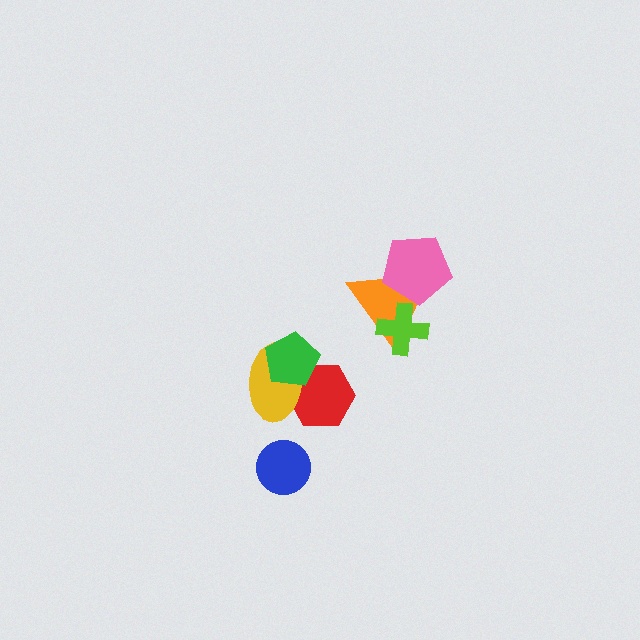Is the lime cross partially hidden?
No, no other shape covers it.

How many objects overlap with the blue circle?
0 objects overlap with the blue circle.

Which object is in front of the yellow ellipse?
The green pentagon is in front of the yellow ellipse.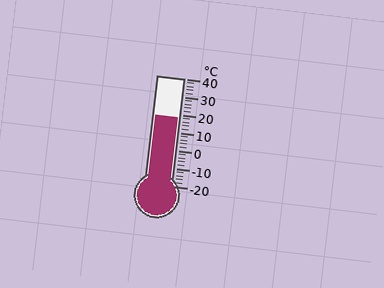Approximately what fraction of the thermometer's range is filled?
The thermometer is filled to approximately 65% of its range.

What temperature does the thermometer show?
The thermometer shows approximately 18°C.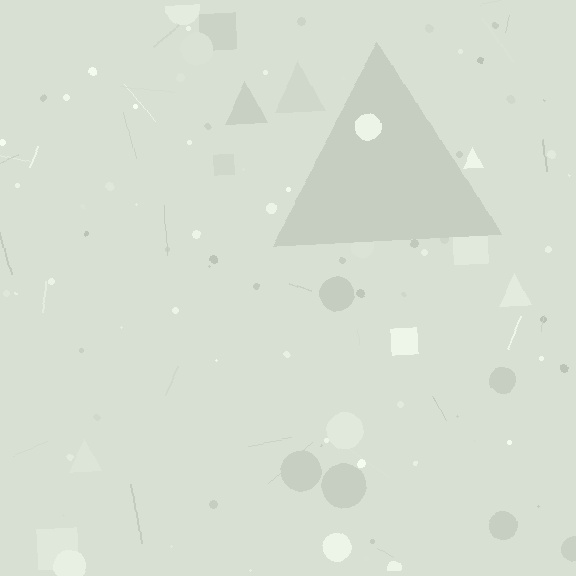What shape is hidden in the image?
A triangle is hidden in the image.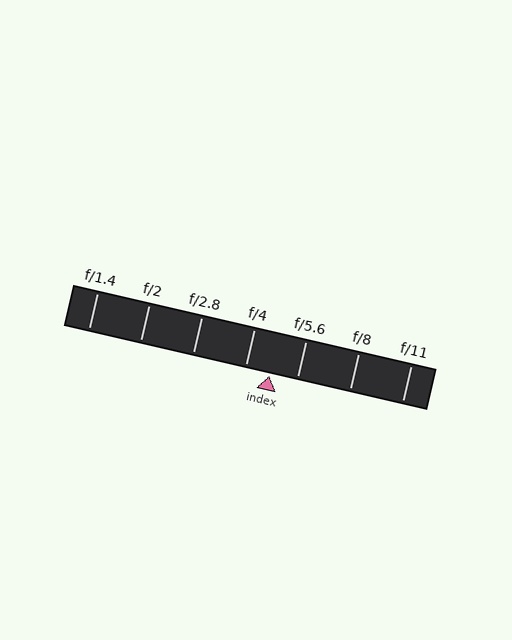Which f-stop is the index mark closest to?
The index mark is closest to f/4.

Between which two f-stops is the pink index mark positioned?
The index mark is between f/4 and f/5.6.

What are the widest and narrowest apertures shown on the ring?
The widest aperture shown is f/1.4 and the narrowest is f/11.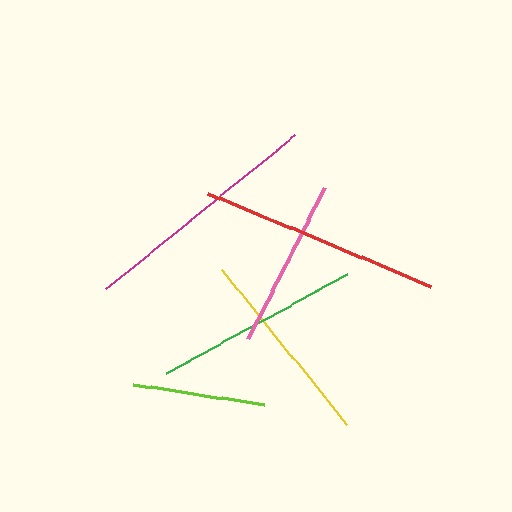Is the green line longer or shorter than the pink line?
The green line is longer than the pink line.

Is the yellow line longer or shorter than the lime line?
The yellow line is longer than the lime line.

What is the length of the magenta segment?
The magenta segment is approximately 244 pixels long.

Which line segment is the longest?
The magenta line is the longest at approximately 244 pixels.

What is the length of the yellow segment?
The yellow segment is approximately 199 pixels long.